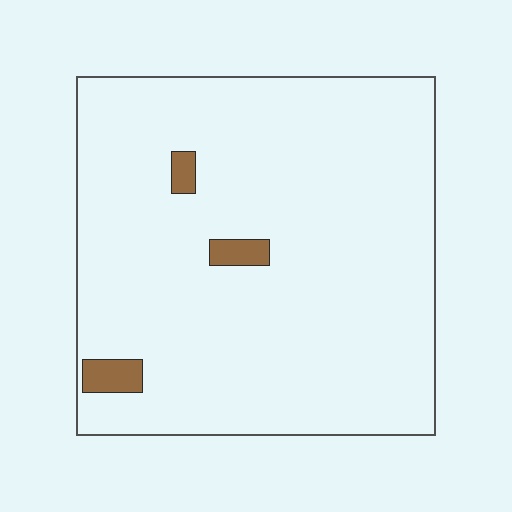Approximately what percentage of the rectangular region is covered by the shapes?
Approximately 5%.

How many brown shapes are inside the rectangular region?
3.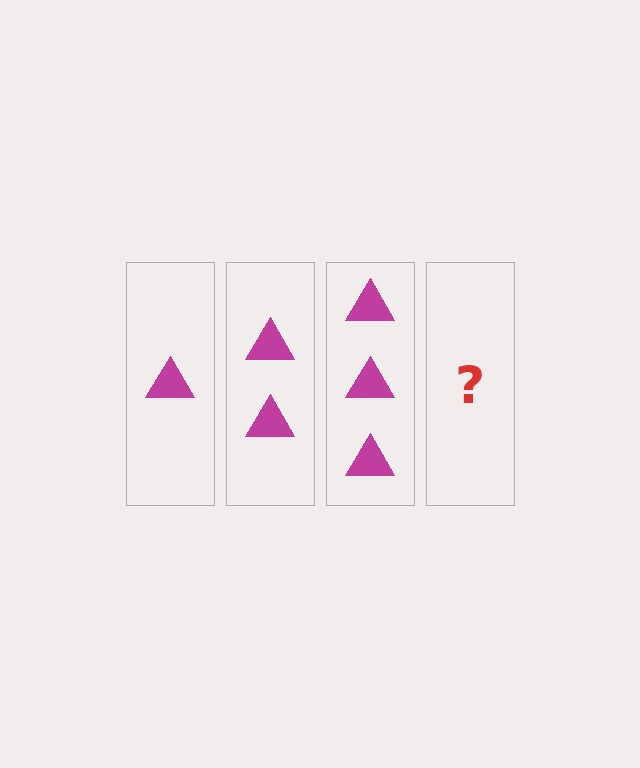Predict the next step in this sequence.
The next step is 4 triangles.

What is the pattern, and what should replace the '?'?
The pattern is that each step adds one more triangle. The '?' should be 4 triangles.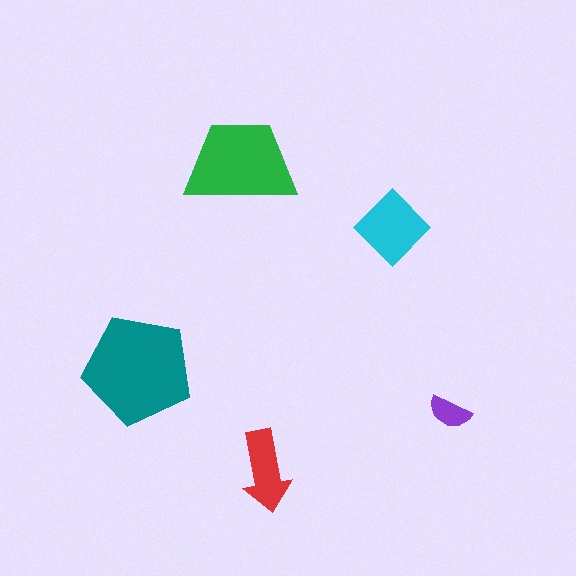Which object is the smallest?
The purple semicircle.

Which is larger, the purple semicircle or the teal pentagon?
The teal pentagon.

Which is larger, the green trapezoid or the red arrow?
The green trapezoid.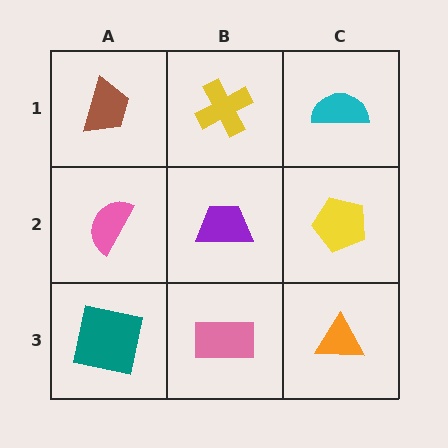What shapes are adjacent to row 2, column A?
A brown trapezoid (row 1, column A), a teal square (row 3, column A), a purple trapezoid (row 2, column B).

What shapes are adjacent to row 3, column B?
A purple trapezoid (row 2, column B), a teal square (row 3, column A), an orange triangle (row 3, column C).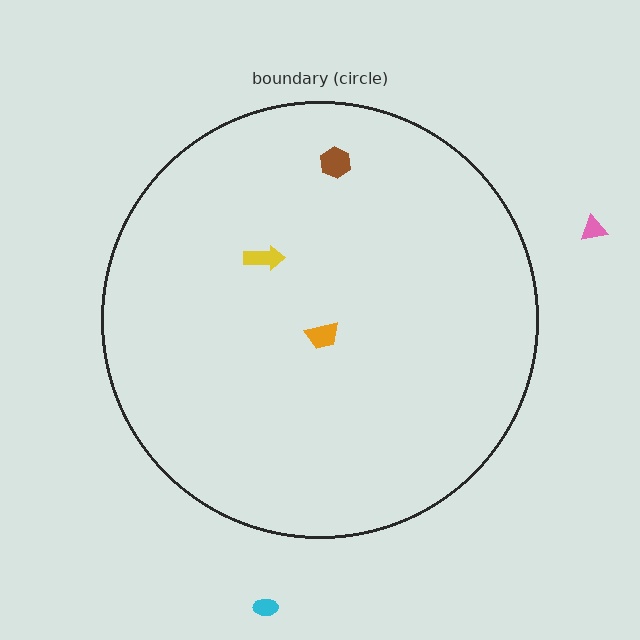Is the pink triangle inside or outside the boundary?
Outside.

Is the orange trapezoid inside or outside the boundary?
Inside.